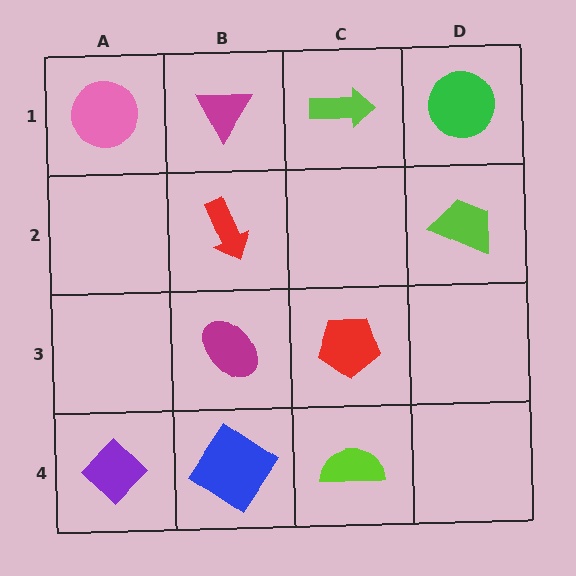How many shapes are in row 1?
4 shapes.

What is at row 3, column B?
A magenta ellipse.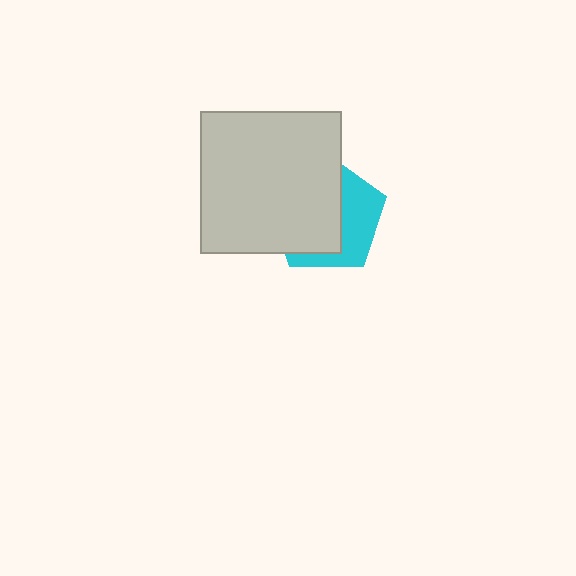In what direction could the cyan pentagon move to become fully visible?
The cyan pentagon could move right. That would shift it out from behind the light gray square entirely.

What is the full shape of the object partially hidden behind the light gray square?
The partially hidden object is a cyan pentagon.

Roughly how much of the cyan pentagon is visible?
A small part of it is visible (roughly 41%).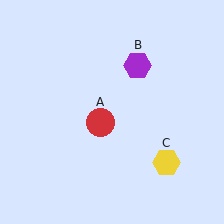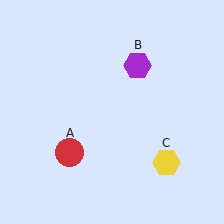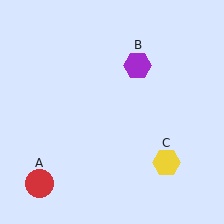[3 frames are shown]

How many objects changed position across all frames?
1 object changed position: red circle (object A).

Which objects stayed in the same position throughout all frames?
Purple hexagon (object B) and yellow hexagon (object C) remained stationary.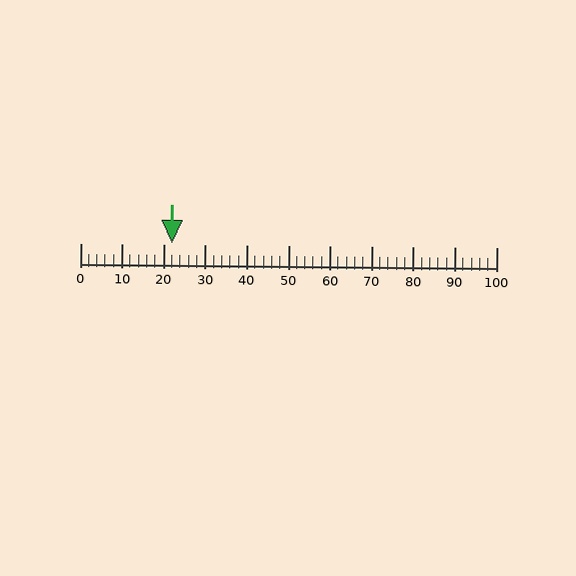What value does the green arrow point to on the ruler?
The green arrow points to approximately 22.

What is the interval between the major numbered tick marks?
The major tick marks are spaced 10 units apart.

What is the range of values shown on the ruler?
The ruler shows values from 0 to 100.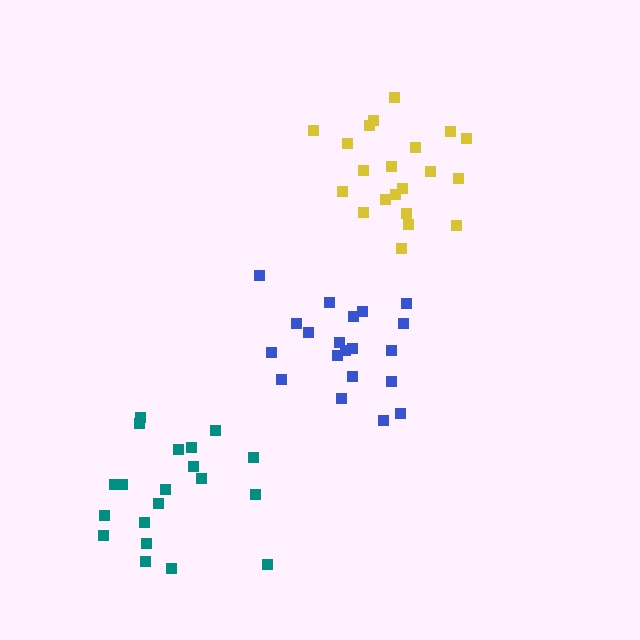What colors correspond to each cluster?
The clusters are colored: teal, blue, yellow.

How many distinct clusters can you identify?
There are 3 distinct clusters.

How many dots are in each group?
Group 1: 20 dots, Group 2: 20 dots, Group 3: 21 dots (61 total).